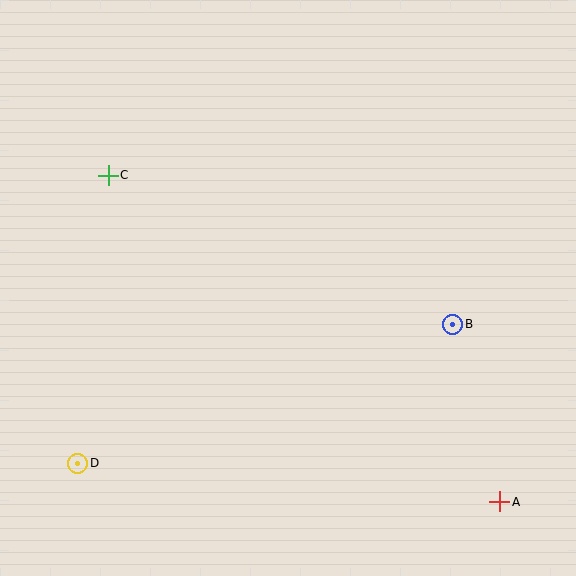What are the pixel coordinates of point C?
Point C is at (108, 175).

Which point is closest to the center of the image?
Point B at (453, 324) is closest to the center.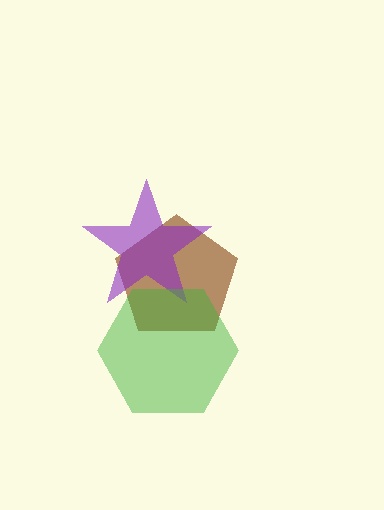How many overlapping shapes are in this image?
There are 3 overlapping shapes in the image.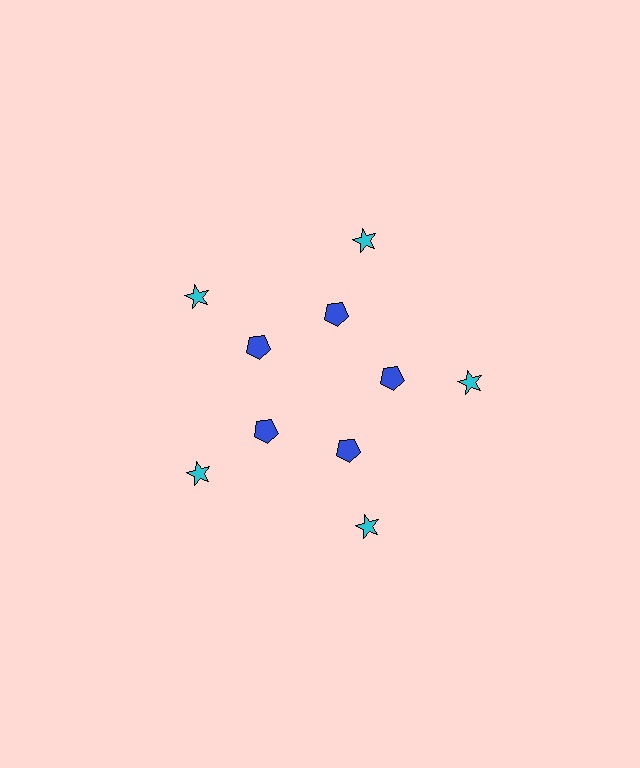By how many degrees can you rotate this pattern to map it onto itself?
The pattern maps onto itself every 72 degrees of rotation.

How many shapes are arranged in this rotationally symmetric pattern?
There are 10 shapes, arranged in 5 groups of 2.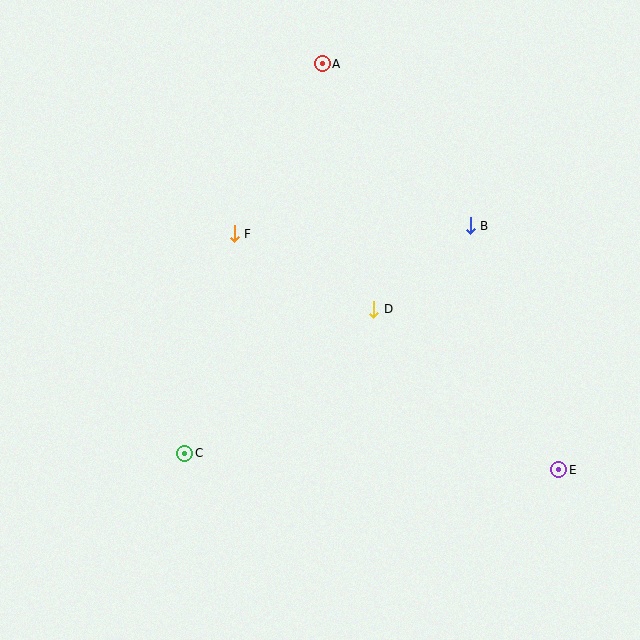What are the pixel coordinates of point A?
Point A is at (322, 64).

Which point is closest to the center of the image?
Point D at (374, 310) is closest to the center.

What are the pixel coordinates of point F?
Point F is at (234, 233).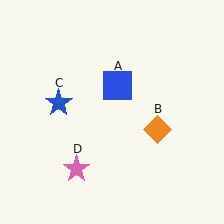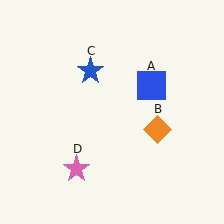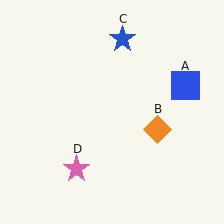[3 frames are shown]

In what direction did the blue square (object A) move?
The blue square (object A) moved right.